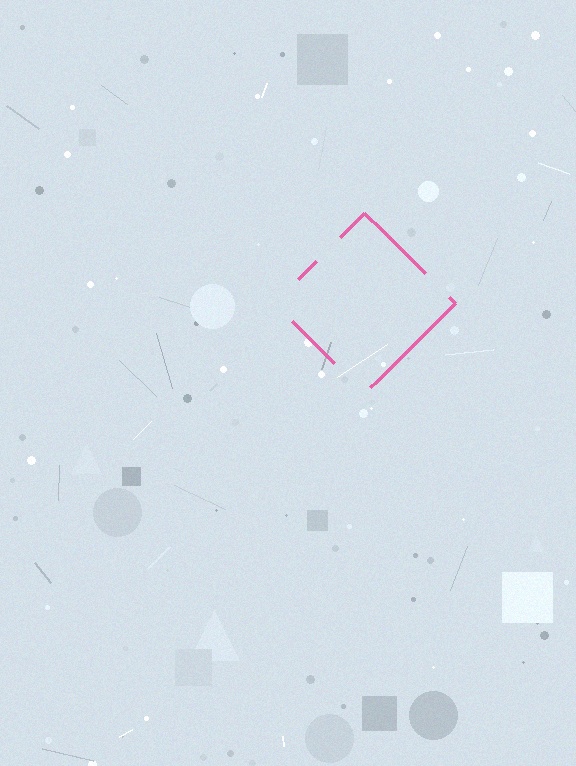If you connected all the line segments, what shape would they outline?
They would outline a diamond.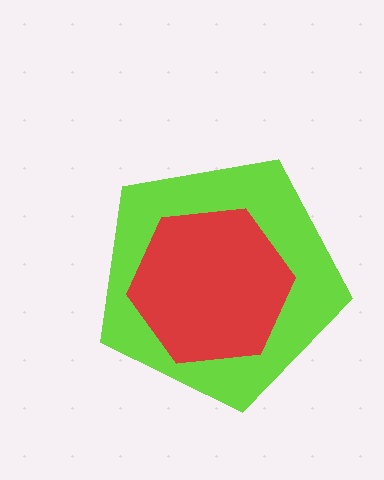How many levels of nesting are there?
2.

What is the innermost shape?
The red hexagon.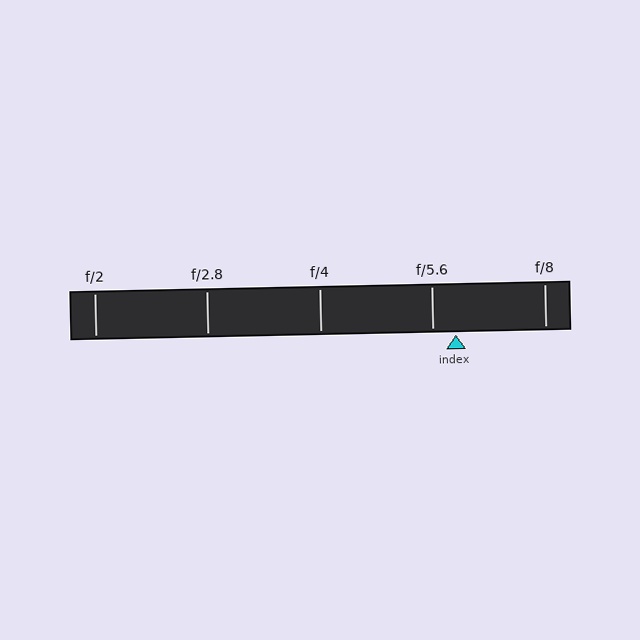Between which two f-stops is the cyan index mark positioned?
The index mark is between f/5.6 and f/8.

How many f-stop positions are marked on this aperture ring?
There are 5 f-stop positions marked.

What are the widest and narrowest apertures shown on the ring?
The widest aperture shown is f/2 and the narrowest is f/8.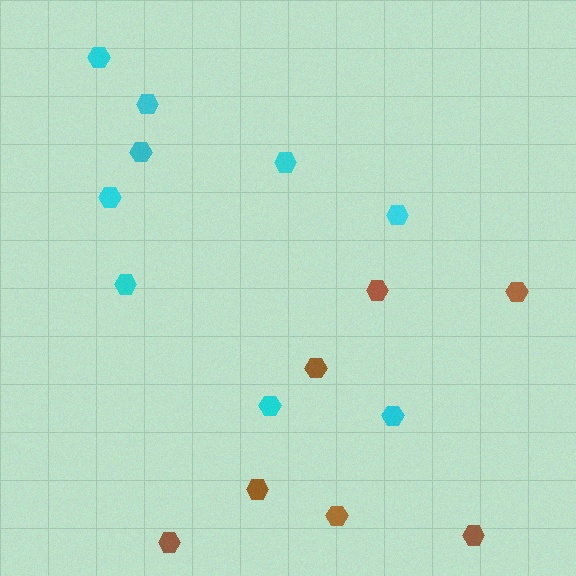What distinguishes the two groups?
There are 2 groups: one group of brown hexagons (7) and one group of cyan hexagons (9).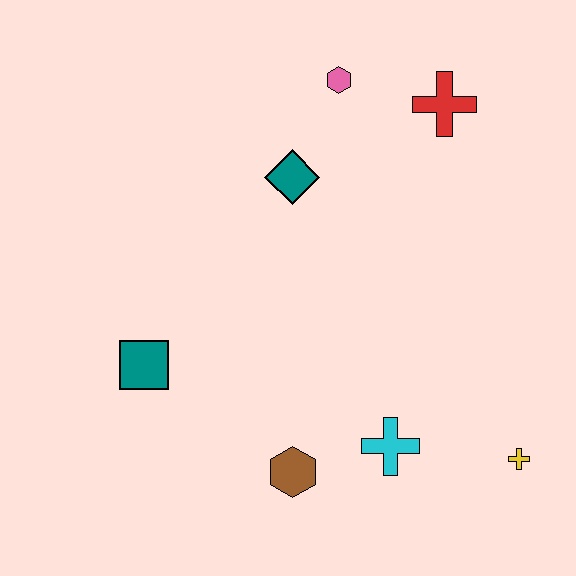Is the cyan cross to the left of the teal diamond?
No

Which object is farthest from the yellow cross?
The pink hexagon is farthest from the yellow cross.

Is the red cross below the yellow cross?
No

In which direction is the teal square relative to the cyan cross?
The teal square is to the left of the cyan cross.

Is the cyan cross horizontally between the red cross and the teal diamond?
Yes